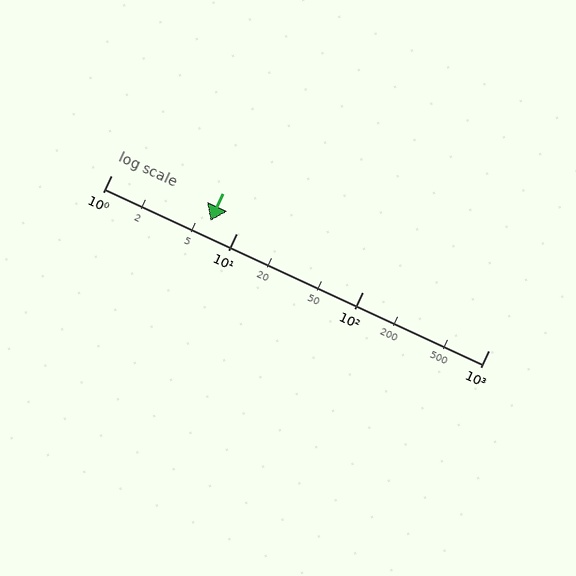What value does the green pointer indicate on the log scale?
The pointer indicates approximately 6.2.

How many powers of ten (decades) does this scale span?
The scale spans 3 decades, from 1 to 1000.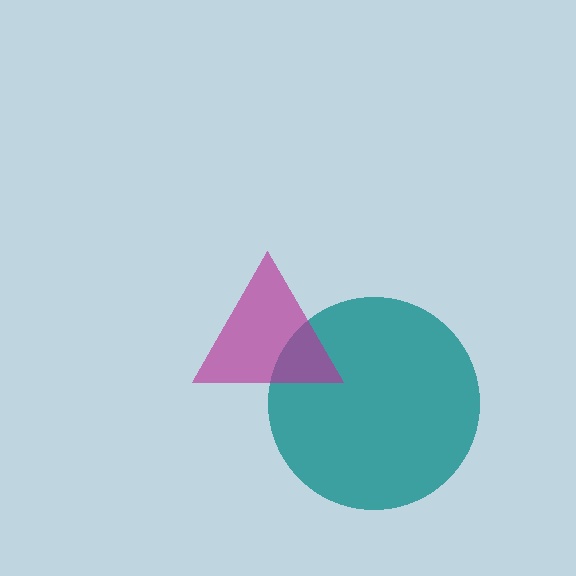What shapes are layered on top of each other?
The layered shapes are: a teal circle, a magenta triangle.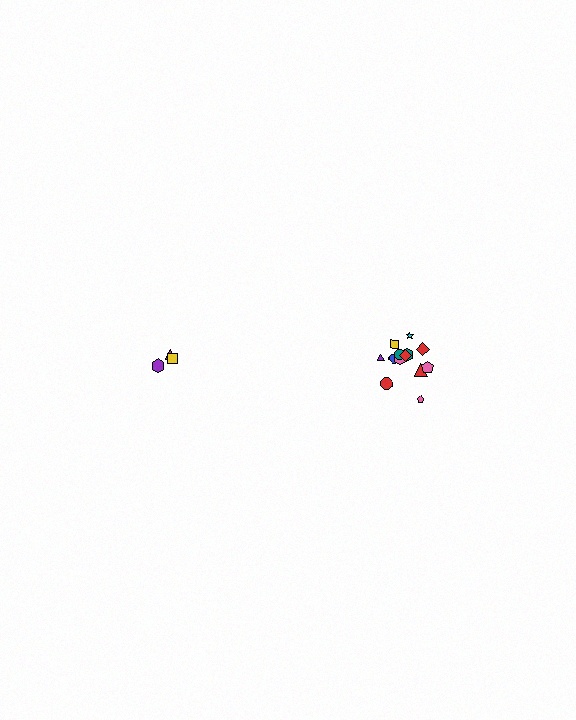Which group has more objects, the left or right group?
The right group.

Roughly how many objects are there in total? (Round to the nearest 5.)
Roughly 20 objects in total.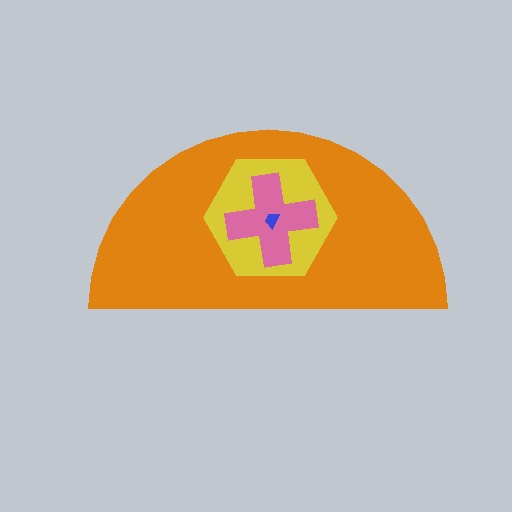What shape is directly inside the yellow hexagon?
The pink cross.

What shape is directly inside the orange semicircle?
The yellow hexagon.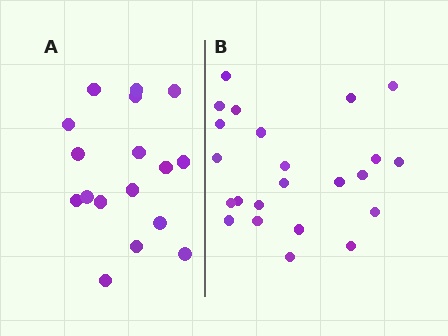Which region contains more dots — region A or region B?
Region B (the right region) has more dots.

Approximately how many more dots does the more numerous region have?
Region B has about 6 more dots than region A.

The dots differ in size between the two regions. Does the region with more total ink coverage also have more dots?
No. Region A has more total ink coverage because its dots are larger, but region B actually contains more individual dots. Total area can be misleading — the number of items is what matters here.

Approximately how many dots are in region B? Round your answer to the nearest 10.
About 20 dots. (The exact count is 23, which rounds to 20.)